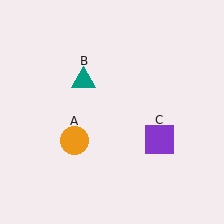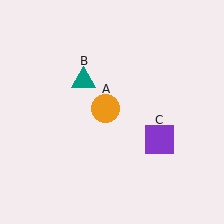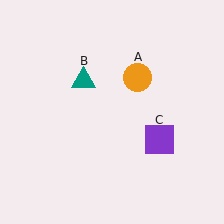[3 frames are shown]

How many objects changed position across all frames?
1 object changed position: orange circle (object A).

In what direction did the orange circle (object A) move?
The orange circle (object A) moved up and to the right.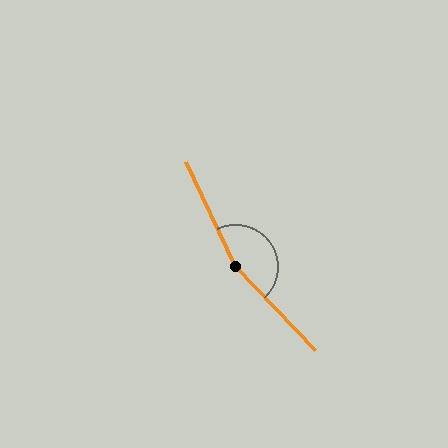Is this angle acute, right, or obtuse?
It is obtuse.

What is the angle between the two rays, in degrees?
Approximately 162 degrees.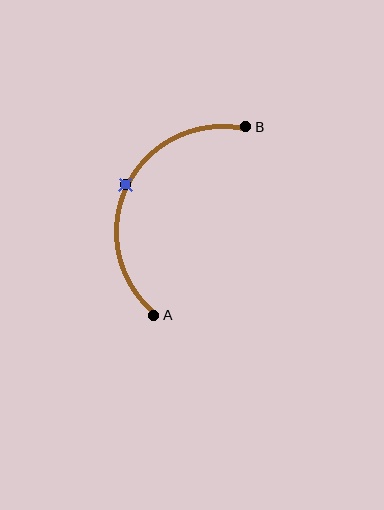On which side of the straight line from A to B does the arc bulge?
The arc bulges to the left of the straight line connecting A and B.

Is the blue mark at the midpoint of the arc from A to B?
Yes. The blue mark lies on the arc at equal arc-length from both A and B — it is the arc midpoint.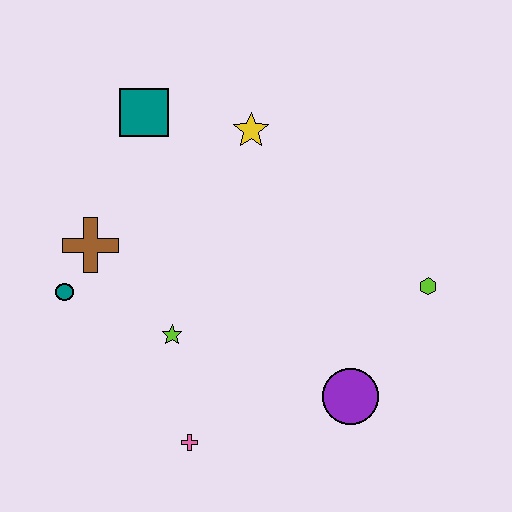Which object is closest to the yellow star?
The teal square is closest to the yellow star.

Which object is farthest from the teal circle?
The lime hexagon is farthest from the teal circle.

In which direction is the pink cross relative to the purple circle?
The pink cross is to the left of the purple circle.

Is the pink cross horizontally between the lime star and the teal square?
No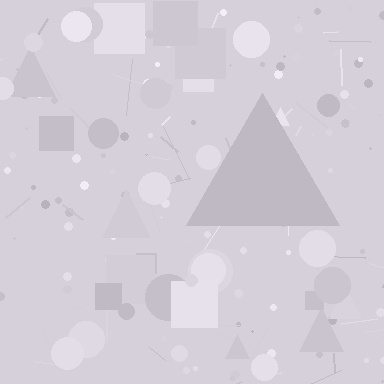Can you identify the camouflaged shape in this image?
The camouflaged shape is a triangle.